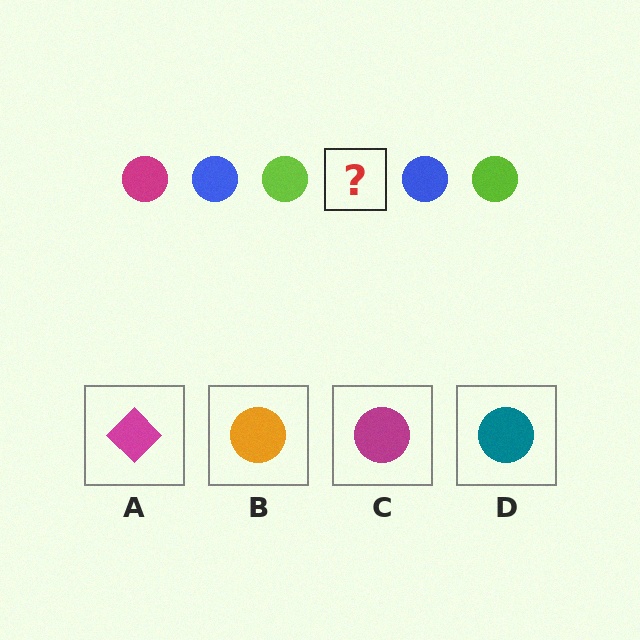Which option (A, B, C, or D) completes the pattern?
C.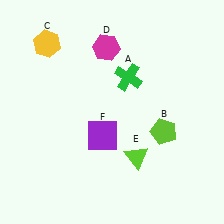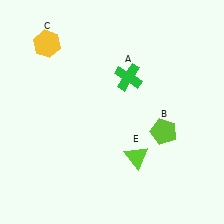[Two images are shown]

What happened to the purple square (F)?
The purple square (F) was removed in Image 2. It was in the bottom-left area of Image 1.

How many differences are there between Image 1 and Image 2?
There are 2 differences between the two images.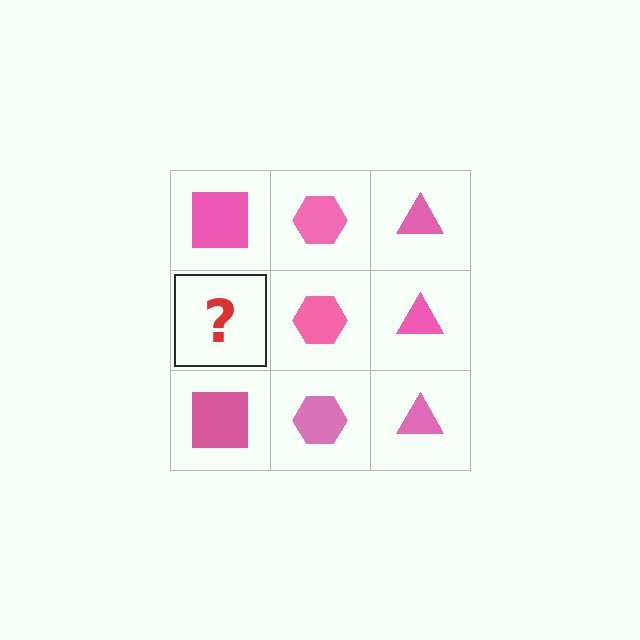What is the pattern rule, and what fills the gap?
The rule is that each column has a consistent shape. The gap should be filled with a pink square.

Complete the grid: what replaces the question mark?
The question mark should be replaced with a pink square.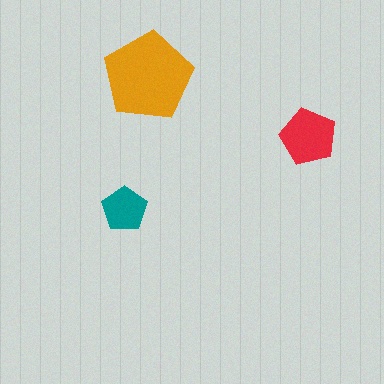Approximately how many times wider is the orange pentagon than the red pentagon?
About 1.5 times wider.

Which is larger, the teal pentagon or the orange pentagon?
The orange one.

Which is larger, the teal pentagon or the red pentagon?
The red one.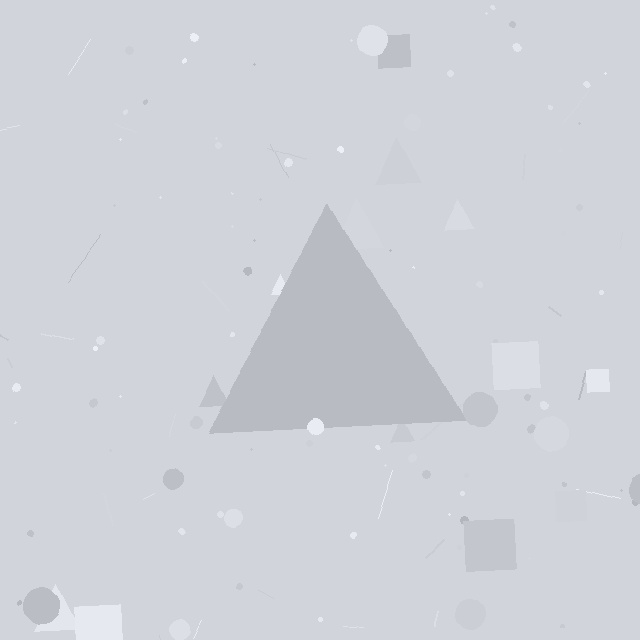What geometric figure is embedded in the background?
A triangle is embedded in the background.